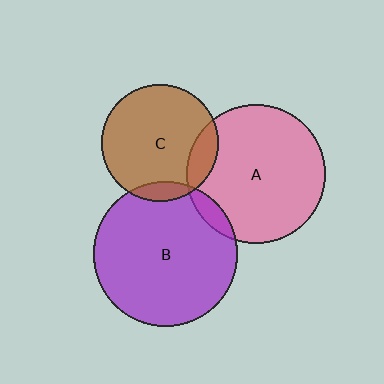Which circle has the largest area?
Circle B (purple).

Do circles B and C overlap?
Yes.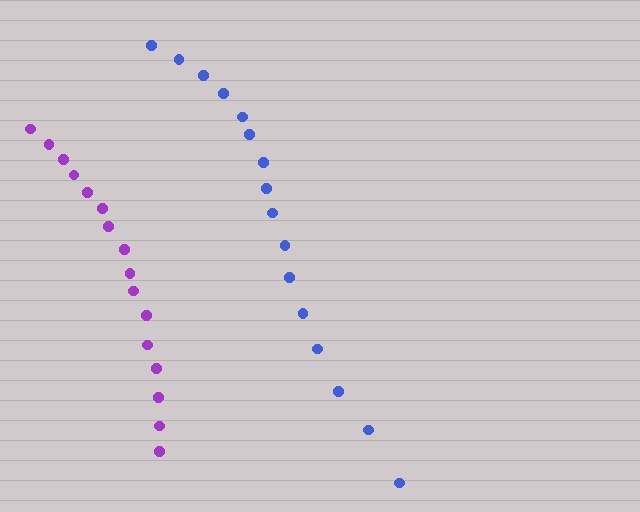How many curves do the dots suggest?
There are 2 distinct paths.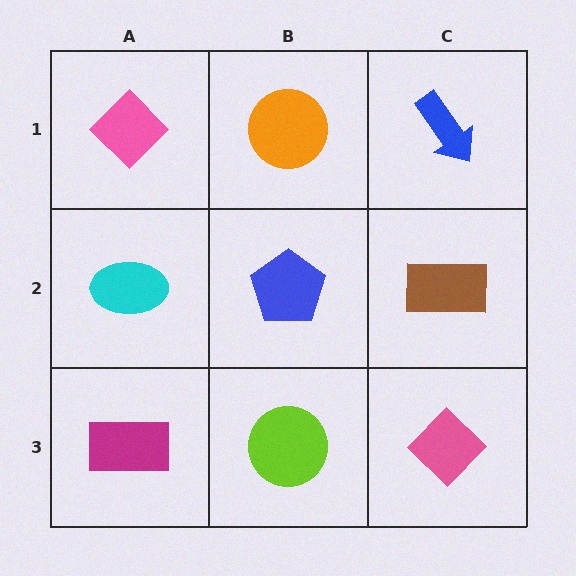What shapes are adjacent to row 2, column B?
An orange circle (row 1, column B), a lime circle (row 3, column B), a cyan ellipse (row 2, column A), a brown rectangle (row 2, column C).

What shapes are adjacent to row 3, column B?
A blue pentagon (row 2, column B), a magenta rectangle (row 3, column A), a pink diamond (row 3, column C).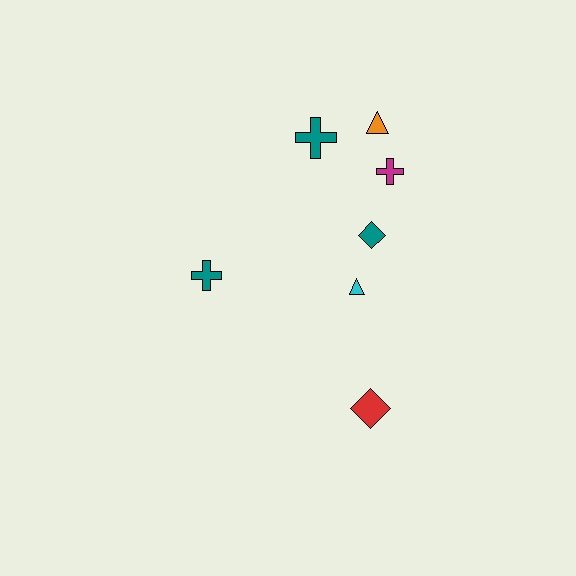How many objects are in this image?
There are 7 objects.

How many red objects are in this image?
There is 1 red object.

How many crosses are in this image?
There are 3 crosses.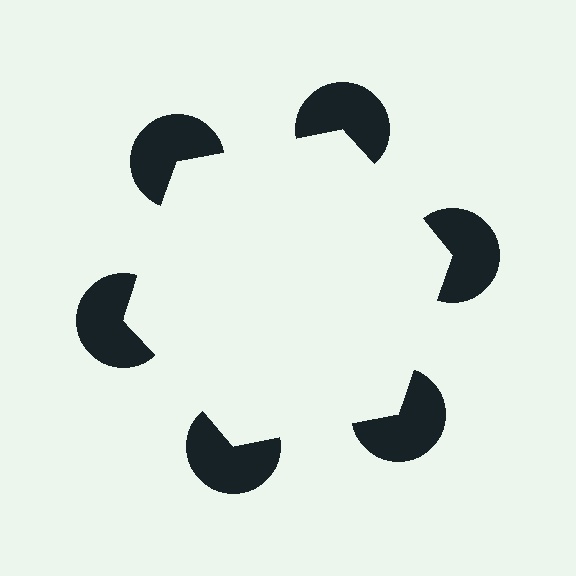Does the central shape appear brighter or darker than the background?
It typically appears slightly brighter than the background, even though no actual brightness change is drawn.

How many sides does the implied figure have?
6 sides.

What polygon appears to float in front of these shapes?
An illusory hexagon — its edges are inferred from the aligned wedge cuts in the pac-man discs, not physically drawn.